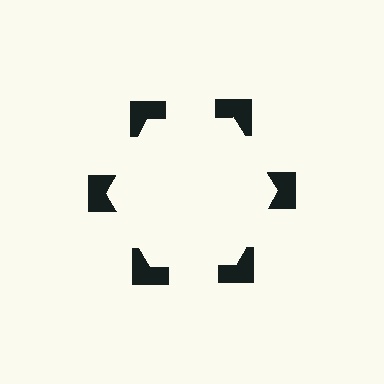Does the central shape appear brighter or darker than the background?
It typically appears slightly brighter than the background, even though no actual brightness change is drawn.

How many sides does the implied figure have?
6 sides.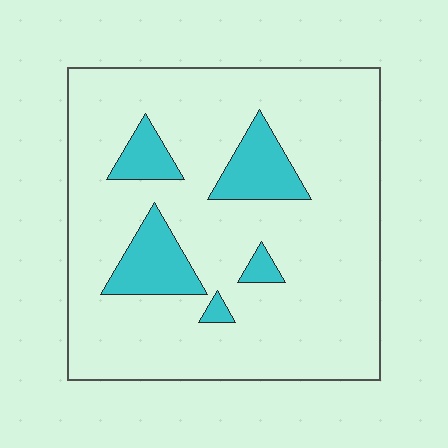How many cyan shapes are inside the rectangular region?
5.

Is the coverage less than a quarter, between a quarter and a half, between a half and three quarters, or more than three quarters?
Less than a quarter.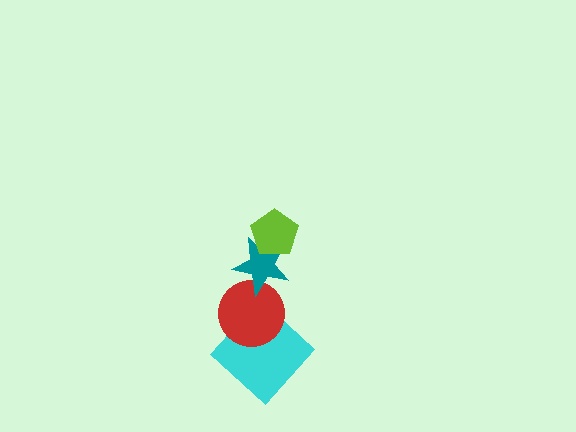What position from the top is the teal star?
The teal star is 2nd from the top.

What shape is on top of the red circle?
The teal star is on top of the red circle.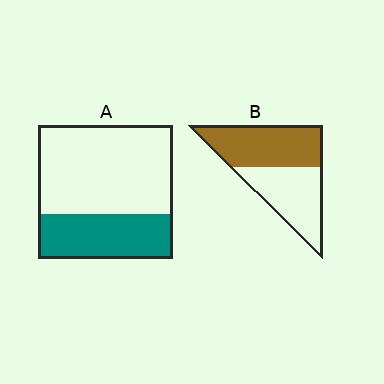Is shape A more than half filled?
No.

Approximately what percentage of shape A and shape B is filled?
A is approximately 35% and B is approximately 55%.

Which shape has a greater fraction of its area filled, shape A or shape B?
Shape B.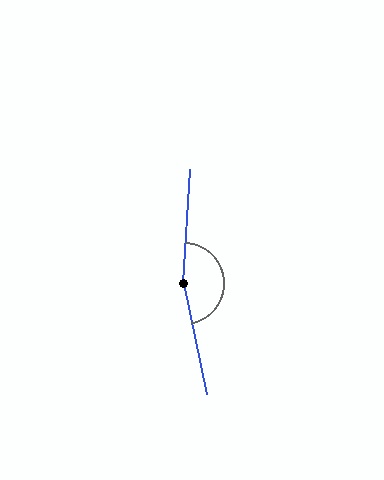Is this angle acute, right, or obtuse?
It is obtuse.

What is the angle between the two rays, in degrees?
Approximately 166 degrees.